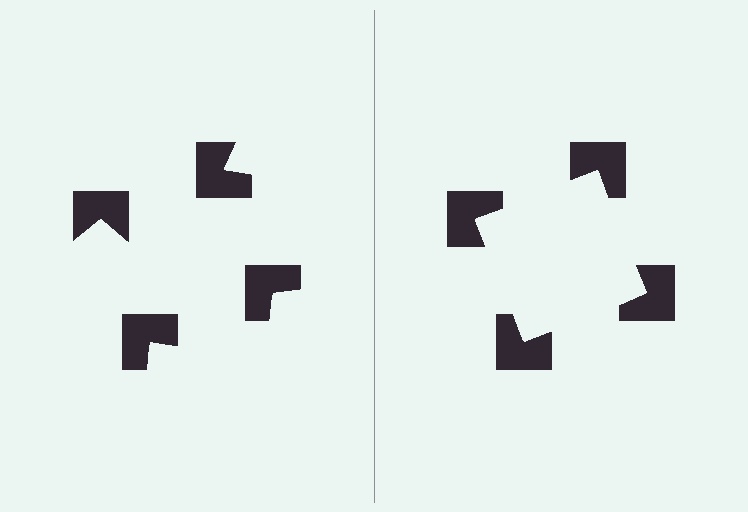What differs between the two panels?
The notched squares are positioned identically on both sides; only the wedge orientations differ. On the right they align to a square; on the left they are misaligned.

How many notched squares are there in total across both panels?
8 — 4 on each side.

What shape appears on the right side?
An illusory square.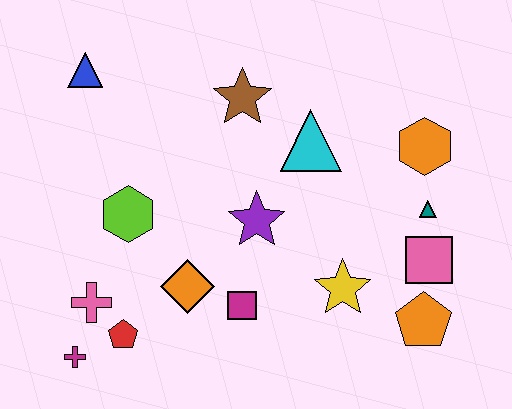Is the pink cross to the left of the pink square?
Yes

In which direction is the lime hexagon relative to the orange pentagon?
The lime hexagon is to the left of the orange pentagon.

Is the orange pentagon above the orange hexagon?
No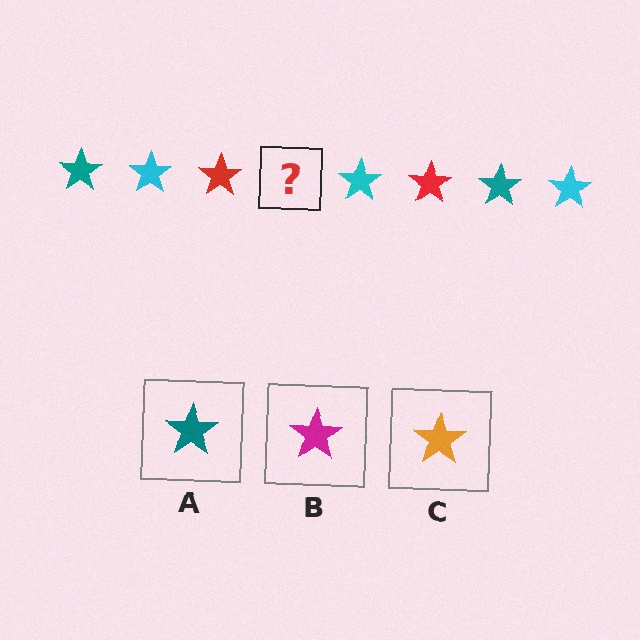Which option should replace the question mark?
Option A.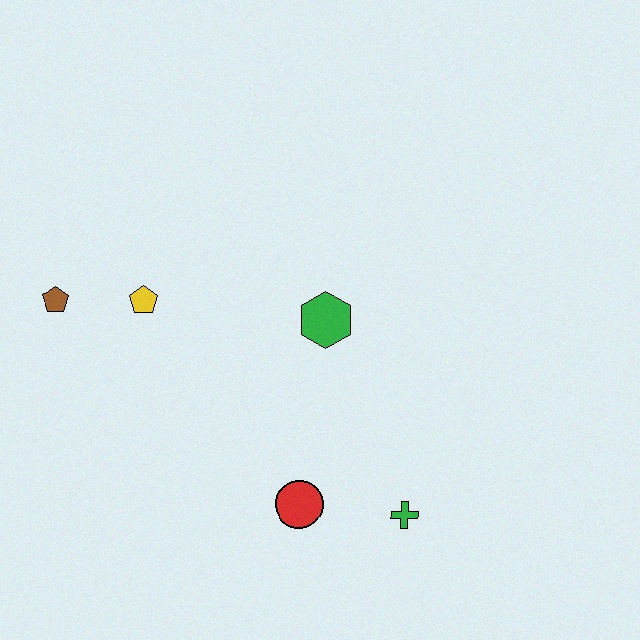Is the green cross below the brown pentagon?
Yes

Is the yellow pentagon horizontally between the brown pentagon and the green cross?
Yes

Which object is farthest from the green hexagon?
The brown pentagon is farthest from the green hexagon.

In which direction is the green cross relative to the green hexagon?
The green cross is below the green hexagon.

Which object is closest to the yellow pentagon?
The brown pentagon is closest to the yellow pentagon.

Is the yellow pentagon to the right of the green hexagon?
No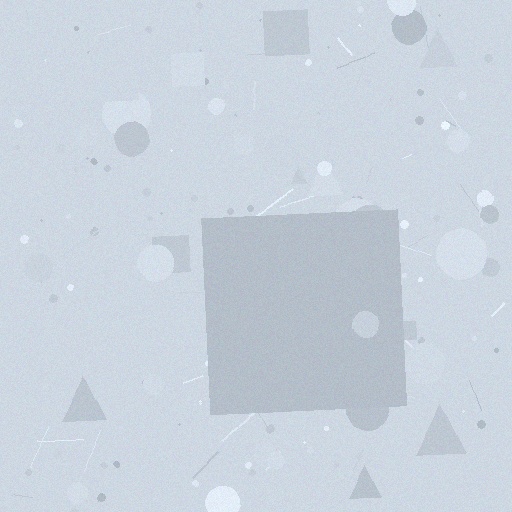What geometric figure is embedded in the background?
A square is embedded in the background.